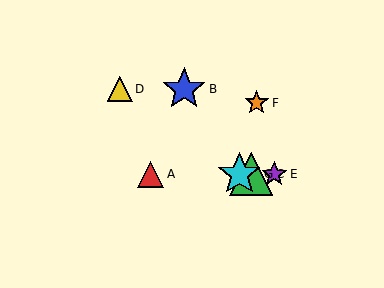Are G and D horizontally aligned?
No, G is at y≈174 and D is at y≈89.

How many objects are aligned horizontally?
4 objects (A, C, E, G) are aligned horizontally.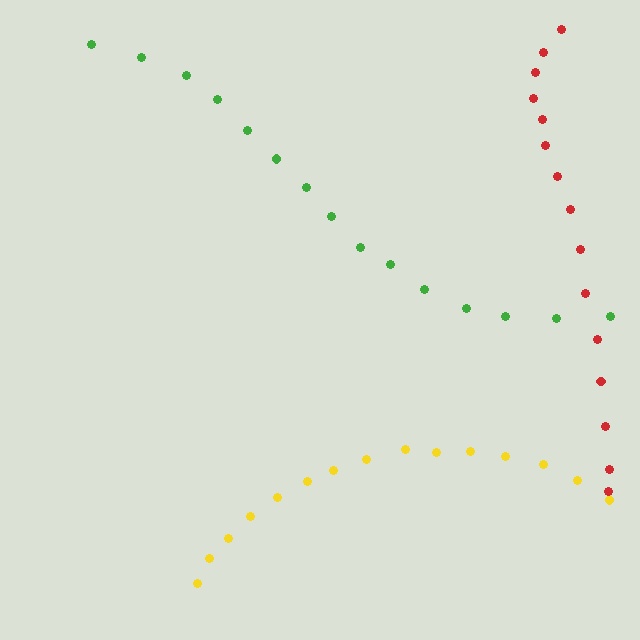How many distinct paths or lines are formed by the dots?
There are 3 distinct paths.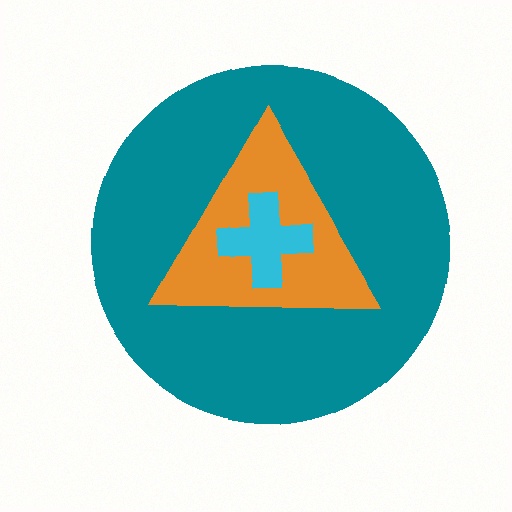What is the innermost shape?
The cyan cross.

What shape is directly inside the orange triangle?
The cyan cross.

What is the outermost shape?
The teal circle.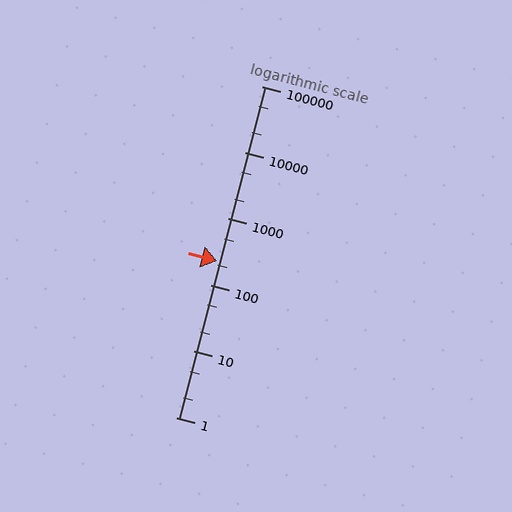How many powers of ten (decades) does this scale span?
The scale spans 5 decades, from 1 to 100000.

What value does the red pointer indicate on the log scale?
The pointer indicates approximately 230.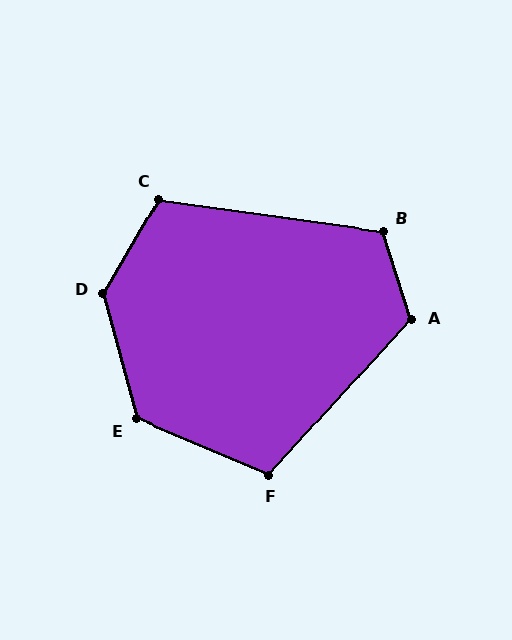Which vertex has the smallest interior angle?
F, at approximately 110 degrees.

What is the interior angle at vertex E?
Approximately 128 degrees (obtuse).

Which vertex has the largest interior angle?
D, at approximately 135 degrees.